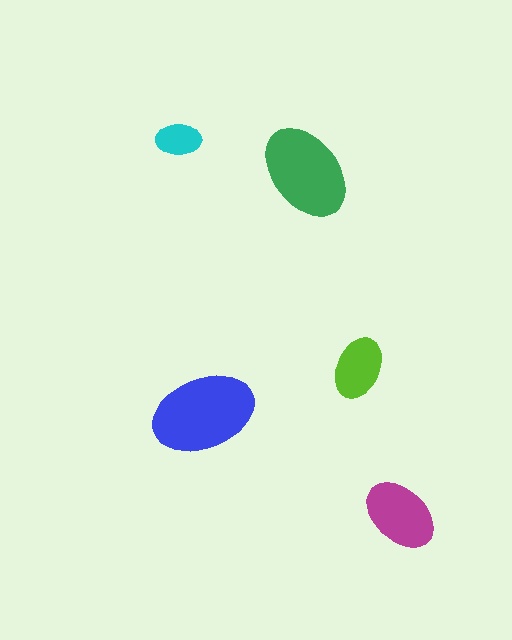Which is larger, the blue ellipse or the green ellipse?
The blue one.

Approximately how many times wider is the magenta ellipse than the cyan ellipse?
About 1.5 times wider.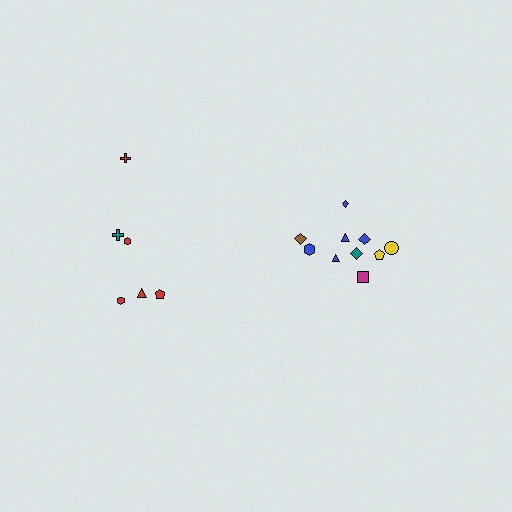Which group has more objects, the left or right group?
The right group.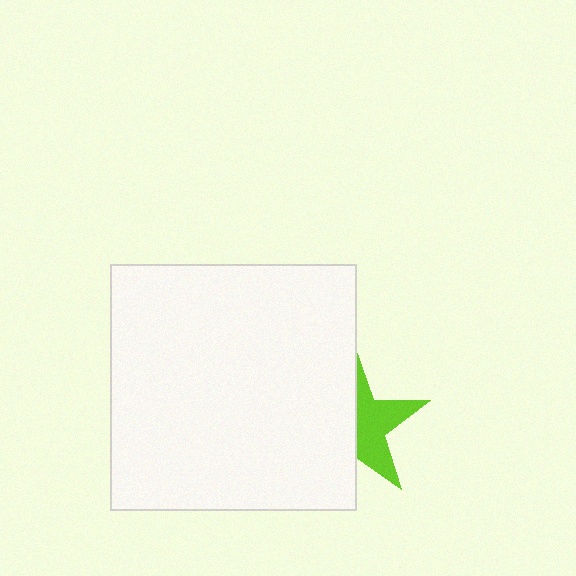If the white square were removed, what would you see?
You would see the complete lime star.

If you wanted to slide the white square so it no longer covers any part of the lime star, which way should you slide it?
Slide it left — that is the most direct way to separate the two shapes.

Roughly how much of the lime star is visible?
About half of it is visible (roughly 46%).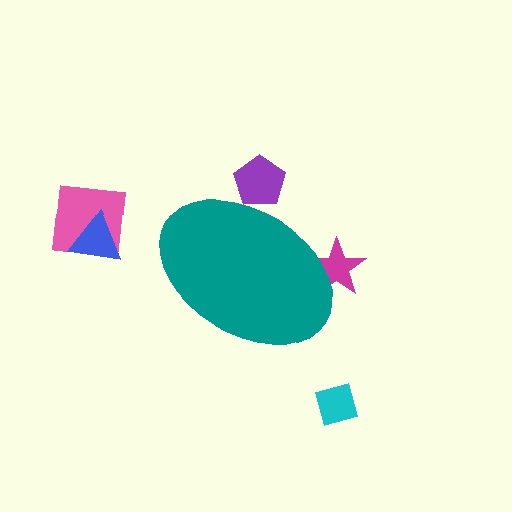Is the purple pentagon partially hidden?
Yes, the purple pentagon is partially hidden behind the teal ellipse.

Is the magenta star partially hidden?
Yes, the magenta star is partially hidden behind the teal ellipse.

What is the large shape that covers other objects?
A teal ellipse.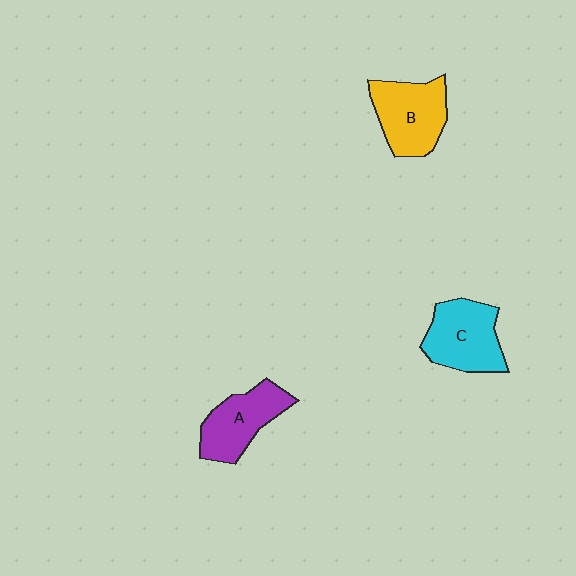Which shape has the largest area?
Shape C (cyan).